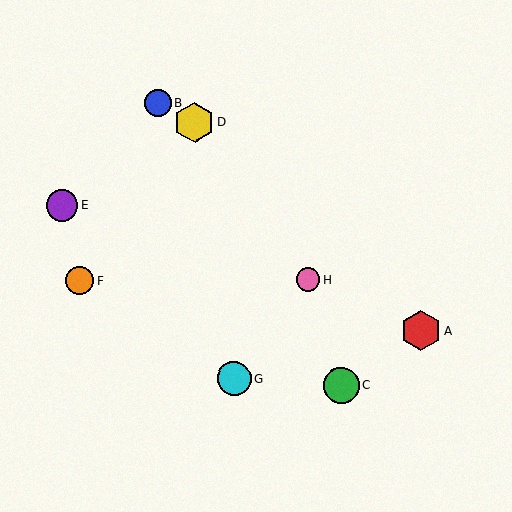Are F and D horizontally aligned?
No, F is at y≈280 and D is at y≈122.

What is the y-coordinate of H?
Object H is at y≈279.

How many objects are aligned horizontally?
2 objects (F, H) are aligned horizontally.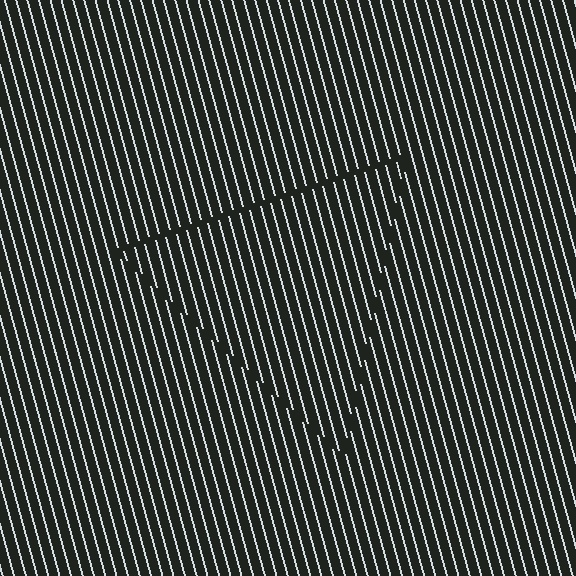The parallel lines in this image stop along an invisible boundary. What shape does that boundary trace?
An illusory triangle. The interior of the shape contains the same grating, shifted by half a period — the contour is defined by the phase discontinuity where line-ends from the inner and outer gratings abut.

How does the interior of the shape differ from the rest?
The interior of the shape contains the same grating, shifted by half a period — the contour is defined by the phase discontinuity where line-ends from the inner and outer gratings abut.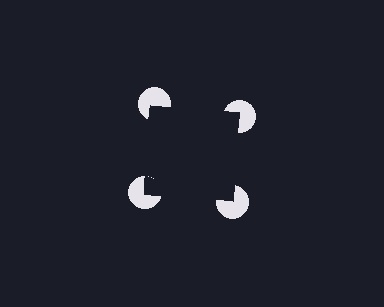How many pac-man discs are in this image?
There are 4 — one at each vertex of the illusory square.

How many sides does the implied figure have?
4 sides.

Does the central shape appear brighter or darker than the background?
It typically appears slightly darker than the background, even though no actual brightness change is drawn.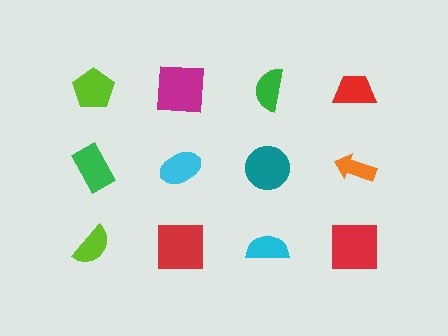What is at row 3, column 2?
A red square.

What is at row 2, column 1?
A green rectangle.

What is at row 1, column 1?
A lime pentagon.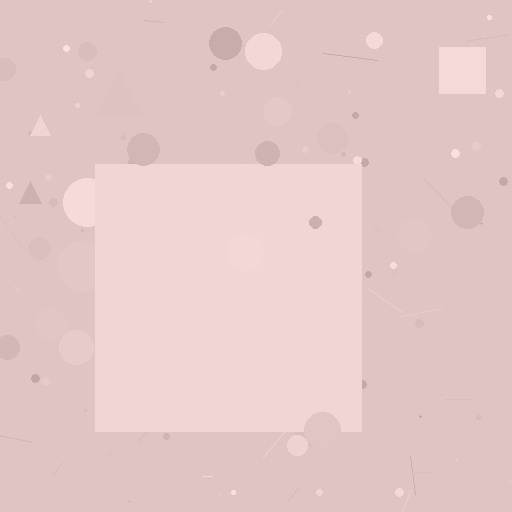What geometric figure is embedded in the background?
A square is embedded in the background.